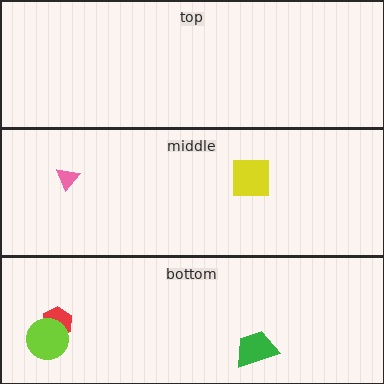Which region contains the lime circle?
The bottom region.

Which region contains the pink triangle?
The middle region.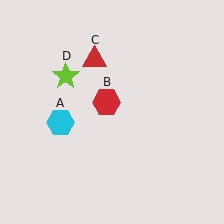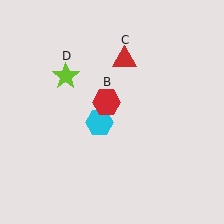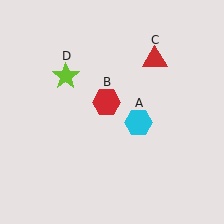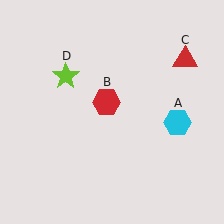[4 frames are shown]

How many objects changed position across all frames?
2 objects changed position: cyan hexagon (object A), red triangle (object C).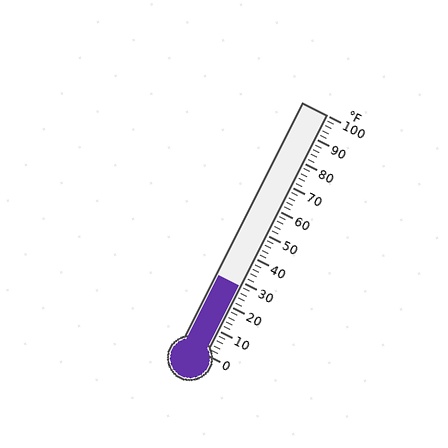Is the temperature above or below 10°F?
The temperature is above 10°F.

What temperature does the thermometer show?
The thermometer shows approximately 28°F.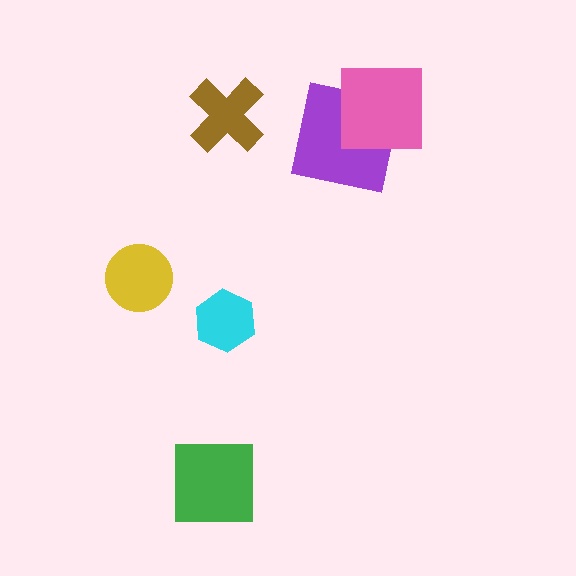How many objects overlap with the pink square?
1 object overlaps with the pink square.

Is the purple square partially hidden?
Yes, it is partially covered by another shape.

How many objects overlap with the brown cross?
0 objects overlap with the brown cross.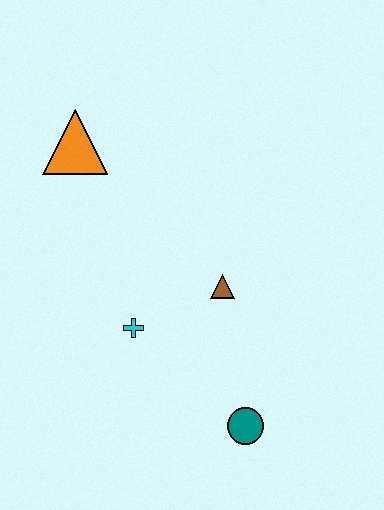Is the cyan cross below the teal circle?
No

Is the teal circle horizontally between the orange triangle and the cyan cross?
No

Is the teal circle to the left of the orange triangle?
No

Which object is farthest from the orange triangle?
The teal circle is farthest from the orange triangle.